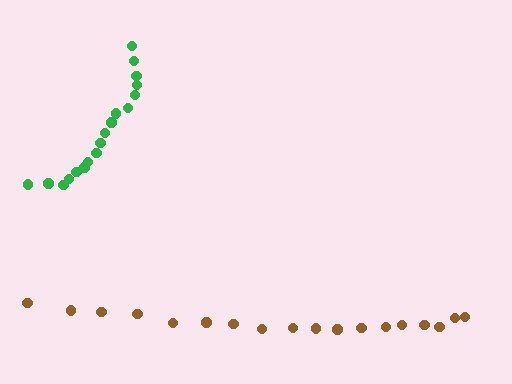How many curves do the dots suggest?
There are 2 distinct paths.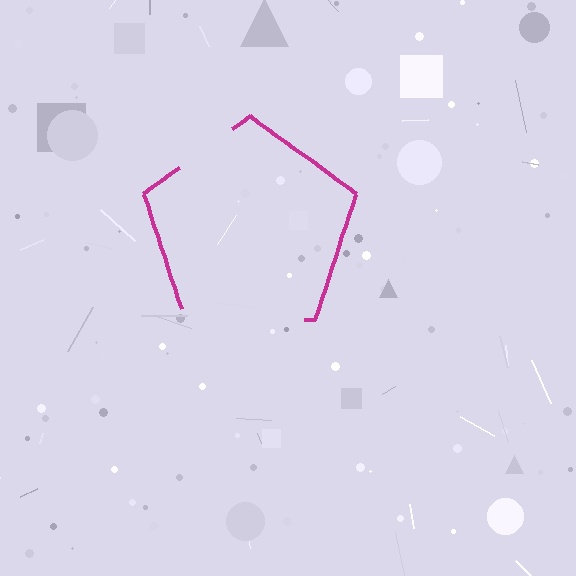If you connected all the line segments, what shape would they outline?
They would outline a pentagon.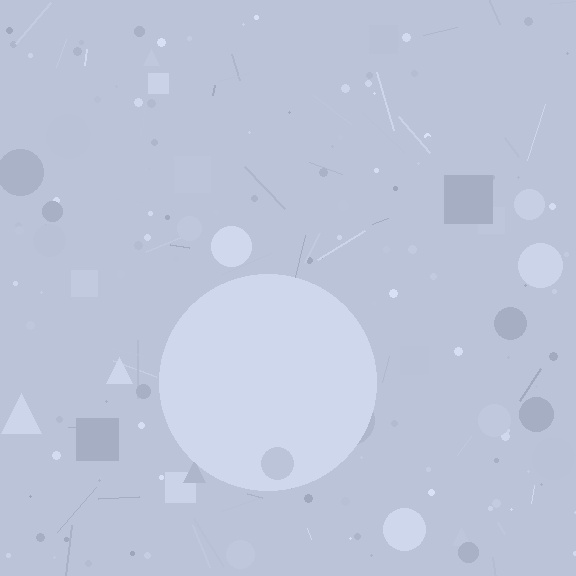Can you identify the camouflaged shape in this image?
The camouflaged shape is a circle.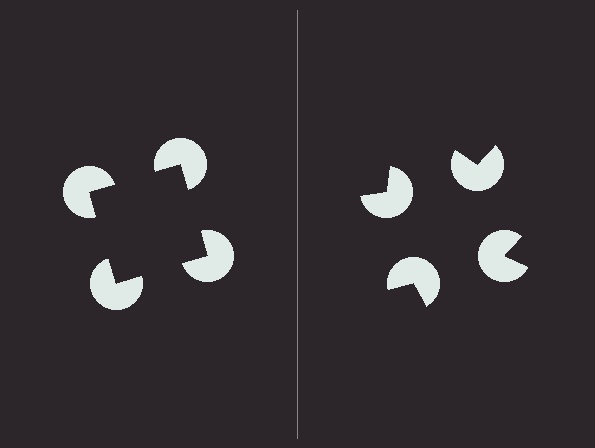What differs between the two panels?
The pac-man discs are positioned identically on both sides; only the wedge orientations differ. On the left they align to a square; on the right they are misaligned.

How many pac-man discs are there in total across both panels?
8 — 4 on each side.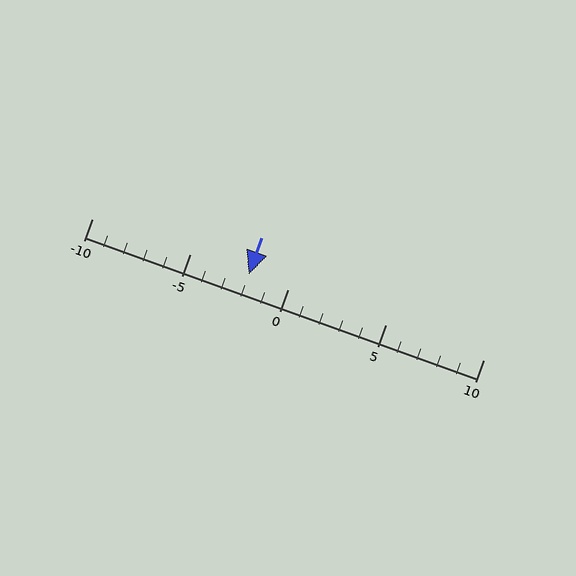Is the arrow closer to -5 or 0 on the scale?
The arrow is closer to 0.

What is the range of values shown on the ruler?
The ruler shows values from -10 to 10.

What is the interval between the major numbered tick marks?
The major tick marks are spaced 5 units apart.